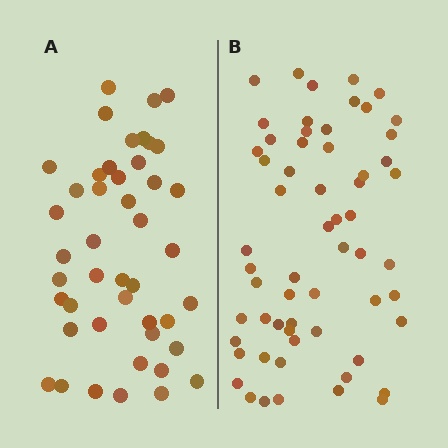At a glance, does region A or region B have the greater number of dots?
Region B (the right region) has more dots.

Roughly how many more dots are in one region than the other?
Region B has approximately 15 more dots than region A.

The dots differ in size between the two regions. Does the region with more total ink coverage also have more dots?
No. Region A has more total ink coverage because its dots are larger, but region B actually contains more individual dots. Total area can be misleading — the number of items is what matters here.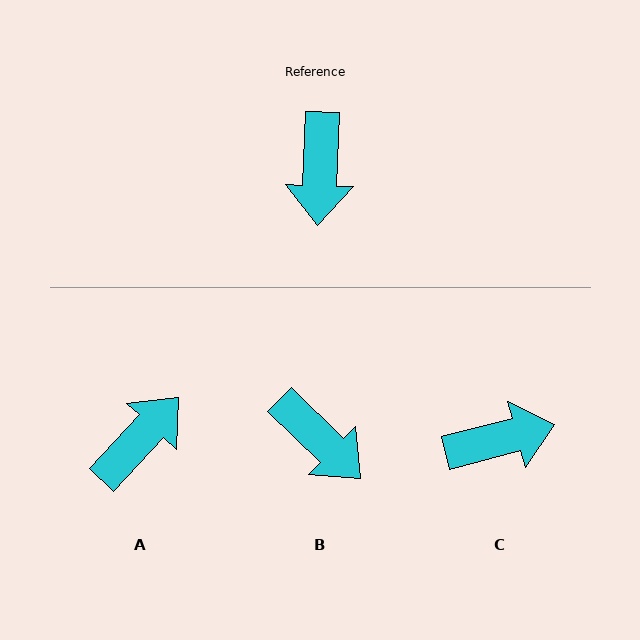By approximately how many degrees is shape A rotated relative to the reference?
Approximately 139 degrees counter-clockwise.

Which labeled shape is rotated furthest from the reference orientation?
A, about 139 degrees away.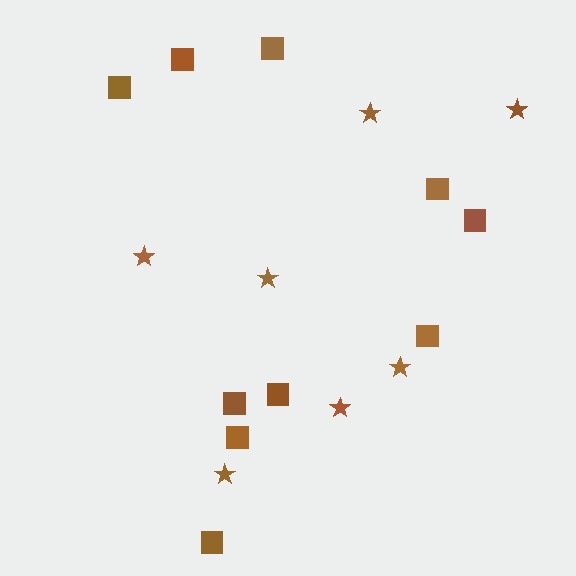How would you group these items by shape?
There are 2 groups: one group of squares (10) and one group of stars (7).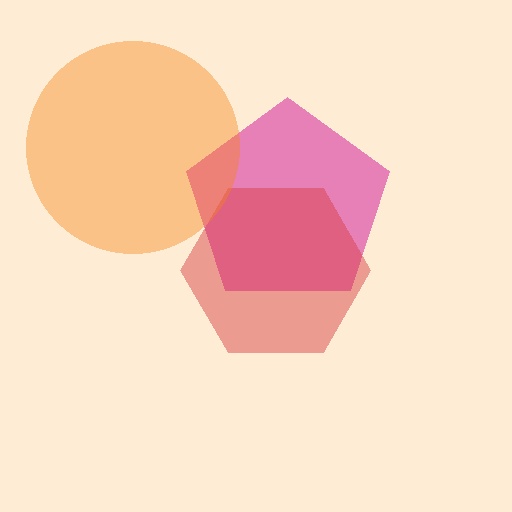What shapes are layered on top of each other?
The layered shapes are: a magenta pentagon, a red hexagon, an orange circle.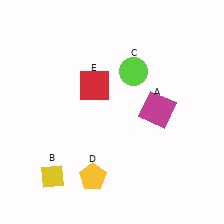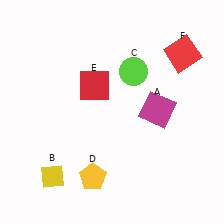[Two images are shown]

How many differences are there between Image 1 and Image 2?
There is 1 difference between the two images.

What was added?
A red square (F) was added in Image 2.